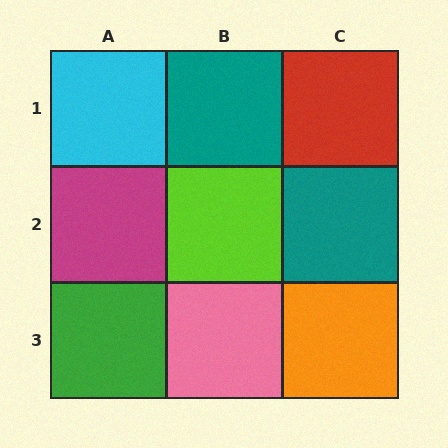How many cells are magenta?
1 cell is magenta.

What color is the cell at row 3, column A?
Green.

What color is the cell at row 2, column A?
Magenta.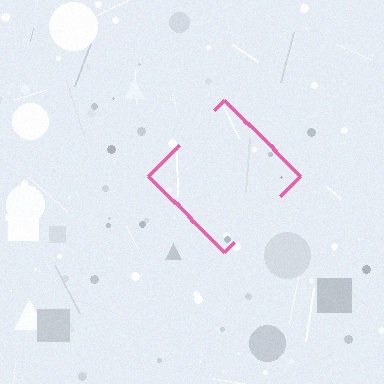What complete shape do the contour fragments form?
The contour fragments form a diamond.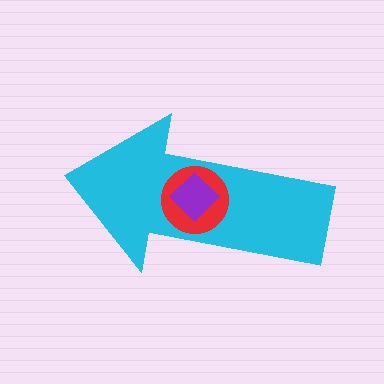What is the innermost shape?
The purple diamond.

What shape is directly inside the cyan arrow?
The red circle.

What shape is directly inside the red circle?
The purple diamond.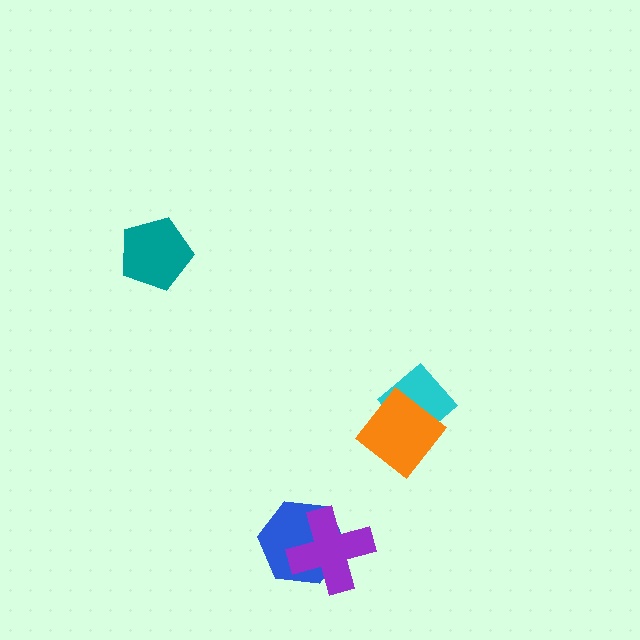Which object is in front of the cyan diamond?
The orange diamond is in front of the cyan diamond.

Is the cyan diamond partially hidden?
Yes, it is partially covered by another shape.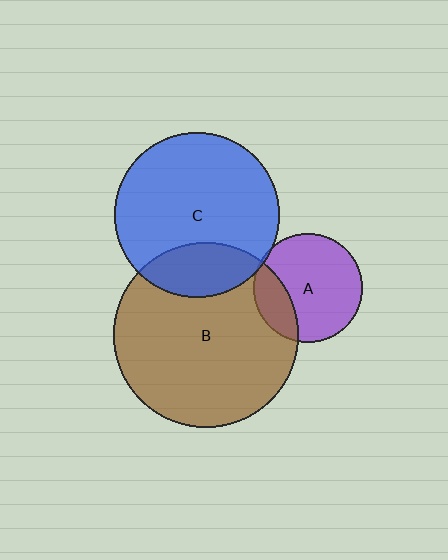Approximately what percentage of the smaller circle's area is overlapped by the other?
Approximately 5%.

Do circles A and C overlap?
Yes.